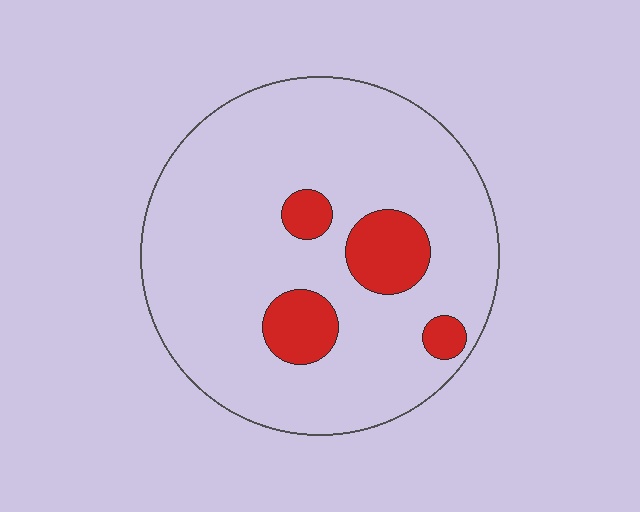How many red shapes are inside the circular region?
4.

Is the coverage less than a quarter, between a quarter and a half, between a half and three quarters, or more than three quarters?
Less than a quarter.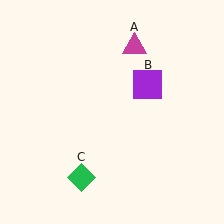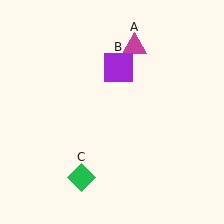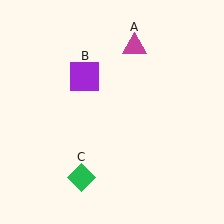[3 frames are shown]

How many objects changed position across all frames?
1 object changed position: purple square (object B).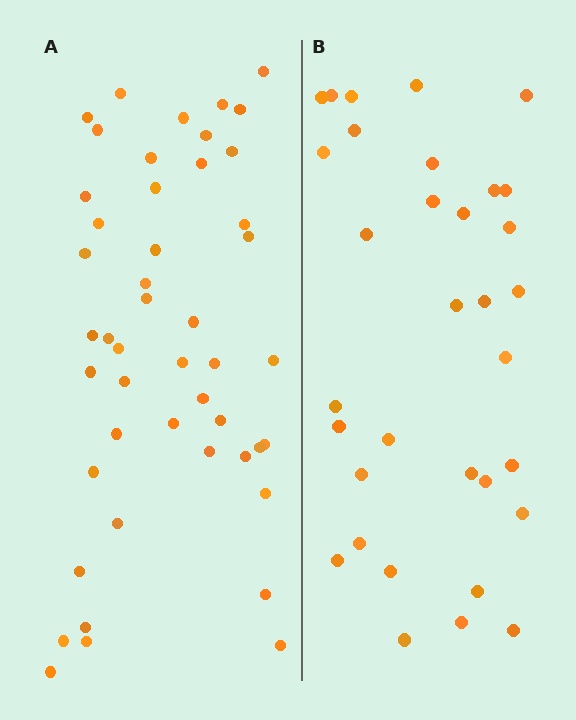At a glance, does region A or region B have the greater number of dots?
Region A (the left region) has more dots.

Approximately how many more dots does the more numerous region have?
Region A has approximately 15 more dots than region B.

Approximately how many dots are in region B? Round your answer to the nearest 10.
About 30 dots. (The exact count is 33, which rounds to 30.)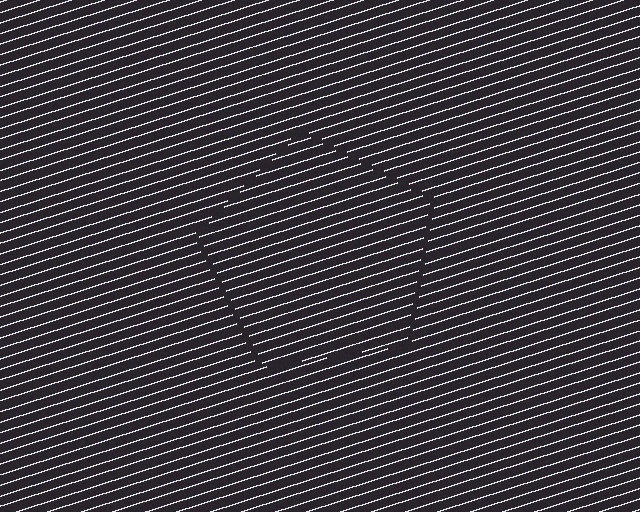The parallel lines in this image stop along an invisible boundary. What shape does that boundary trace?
An illusory pentagon. The interior of the shape contains the same grating, shifted by half a period — the contour is defined by the phase discontinuity where line-ends from the inner and outer gratings abut.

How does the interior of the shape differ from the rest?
The interior of the shape contains the same grating, shifted by half a period — the contour is defined by the phase discontinuity where line-ends from the inner and outer gratings abut.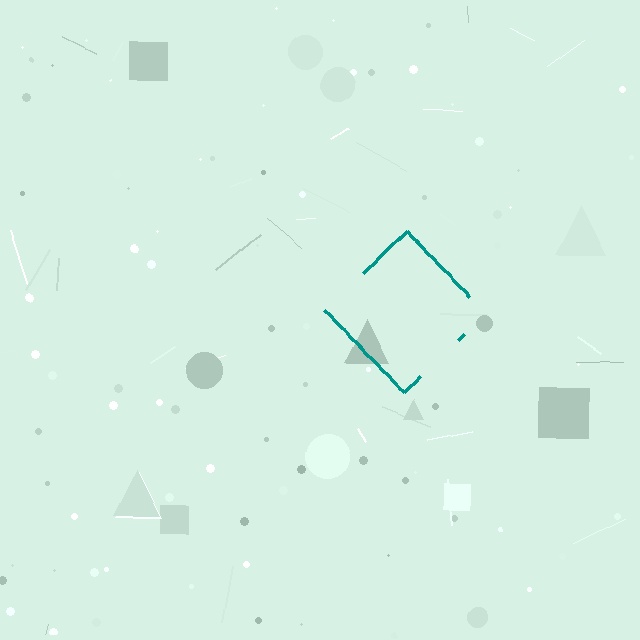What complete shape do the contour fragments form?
The contour fragments form a diamond.